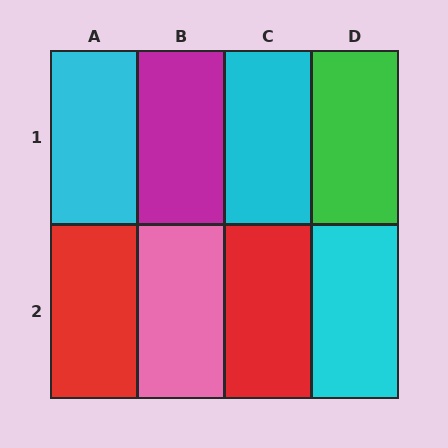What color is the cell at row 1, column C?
Cyan.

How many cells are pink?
1 cell is pink.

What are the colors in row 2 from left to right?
Red, pink, red, cyan.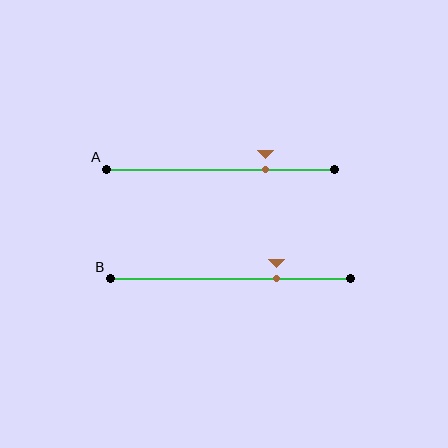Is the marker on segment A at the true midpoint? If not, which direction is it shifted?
No, the marker on segment A is shifted to the right by about 20% of the segment length.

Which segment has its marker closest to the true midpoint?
Segment B has its marker closest to the true midpoint.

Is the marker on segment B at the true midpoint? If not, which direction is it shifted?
No, the marker on segment B is shifted to the right by about 19% of the segment length.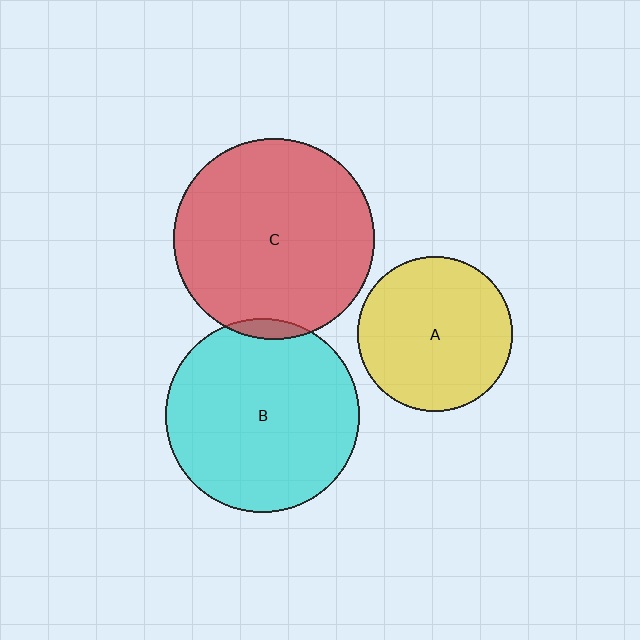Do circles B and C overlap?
Yes.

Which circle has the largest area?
Circle C (red).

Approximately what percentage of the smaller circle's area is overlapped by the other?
Approximately 5%.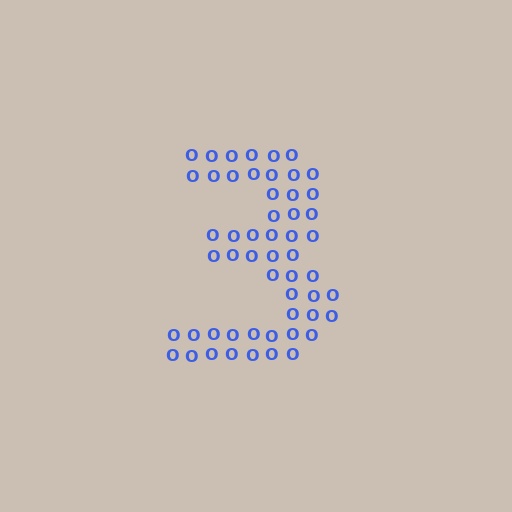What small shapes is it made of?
It is made of small letter O's.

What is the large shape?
The large shape is the digit 3.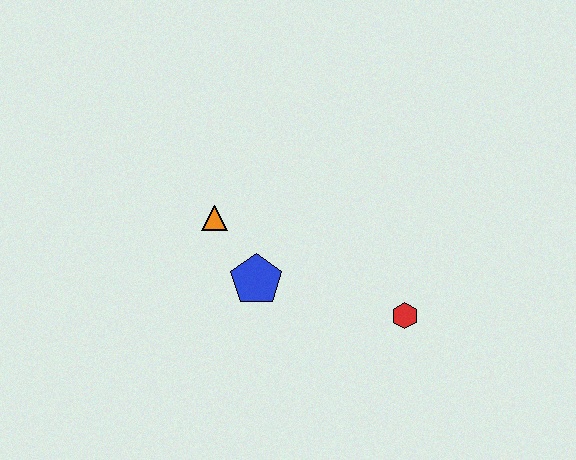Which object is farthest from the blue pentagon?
The red hexagon is farthest from the blue pentagon.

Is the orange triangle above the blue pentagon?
Yes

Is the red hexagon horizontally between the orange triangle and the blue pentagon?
No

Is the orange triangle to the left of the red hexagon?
Yes